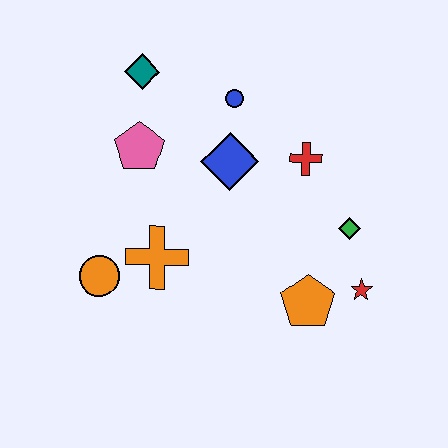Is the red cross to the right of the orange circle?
Yes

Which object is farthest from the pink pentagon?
The red star is farthest from the pink pentagon.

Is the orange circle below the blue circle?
Yes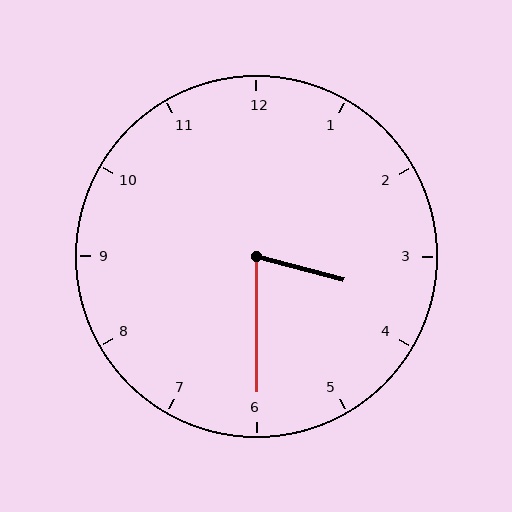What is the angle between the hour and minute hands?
Approximately 75 degrees.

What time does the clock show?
3:30.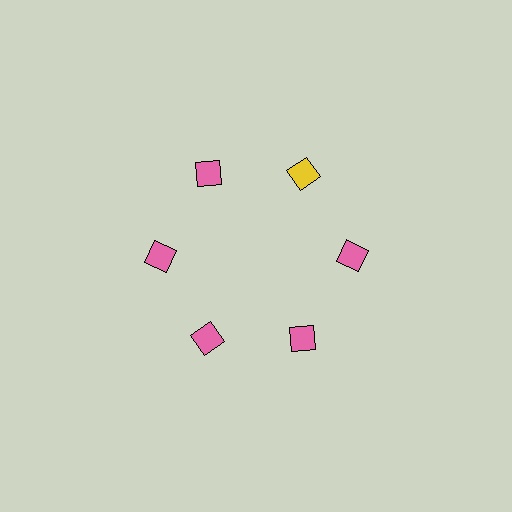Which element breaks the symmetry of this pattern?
The yellow diamond at roughly the 1 o'clock position breaks the symmetry. All other shapes are pink diamonds.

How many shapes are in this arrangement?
There are 6 shapes arranged in a ring pattern.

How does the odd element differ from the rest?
It has a different color: yellow instead of pink.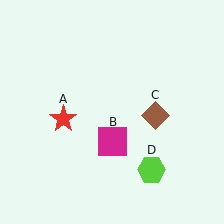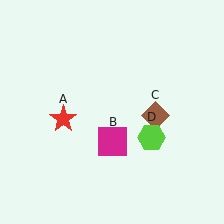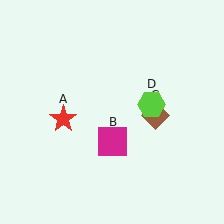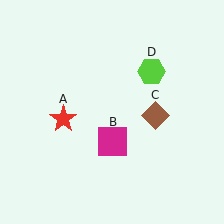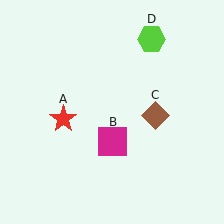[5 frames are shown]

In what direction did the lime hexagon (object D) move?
The lime hexagon (object D) moved up.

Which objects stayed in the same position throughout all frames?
Red star (object A) and magenta square (object B) and brown diamond (object C) remained stationary.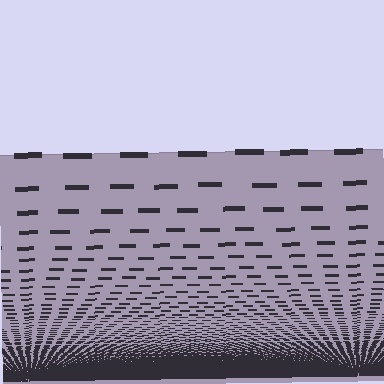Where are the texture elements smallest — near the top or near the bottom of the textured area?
Near the bottom.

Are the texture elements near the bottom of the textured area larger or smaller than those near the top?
Smaller. The gradient is inverted — elements near the bottom are smaller and denser.